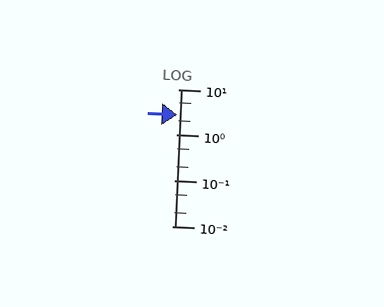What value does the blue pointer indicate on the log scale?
The pointer indicates approximately 2.8.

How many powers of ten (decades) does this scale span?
The scale spans 3 decades, from 0.01 to 10.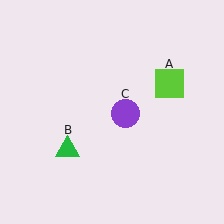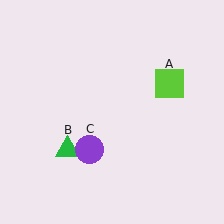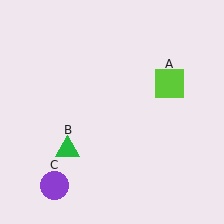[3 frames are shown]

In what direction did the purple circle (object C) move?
The purple circle (object C) moved down and to the left.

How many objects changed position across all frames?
1 object changed position: purple circle (object C).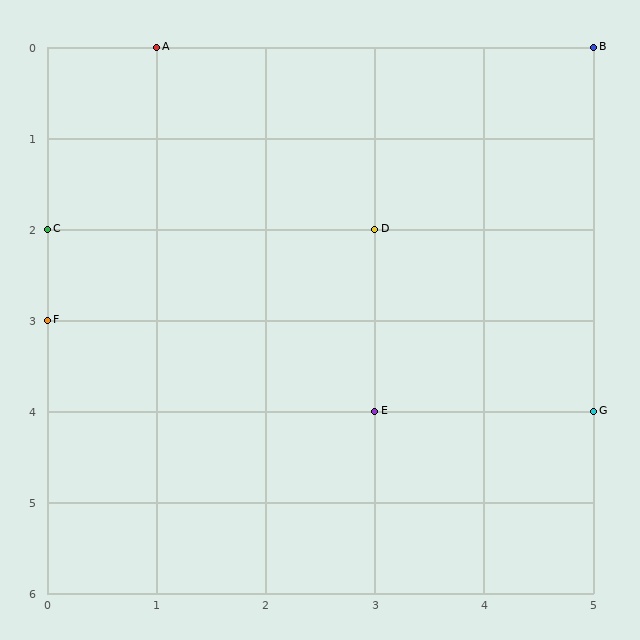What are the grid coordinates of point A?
Point A is at grid coordinates (1, 0).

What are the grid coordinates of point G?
Point G is at grid coordinates (5, 4).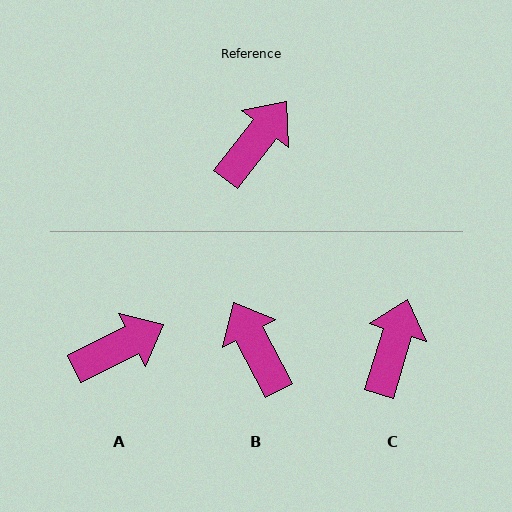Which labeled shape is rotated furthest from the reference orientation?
B, about 66 degrees away.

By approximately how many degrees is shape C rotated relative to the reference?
Approximately 21 degrees counter-clockwise.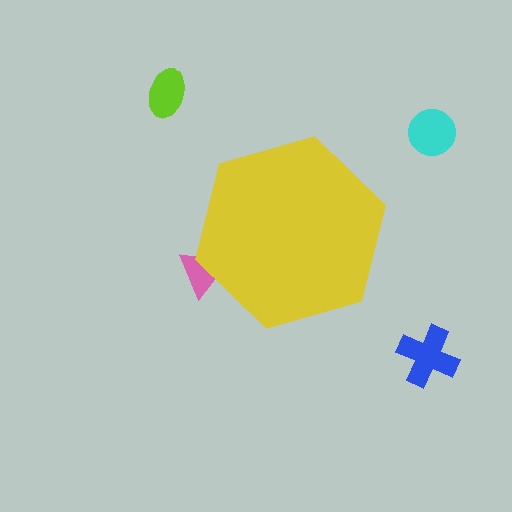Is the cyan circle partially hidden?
No, the cyan circle is fully visible.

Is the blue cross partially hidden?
No, the blue cross is fully visible.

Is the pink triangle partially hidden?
Yes, the pink triangle is partially hidden behind the yellow hexagon.